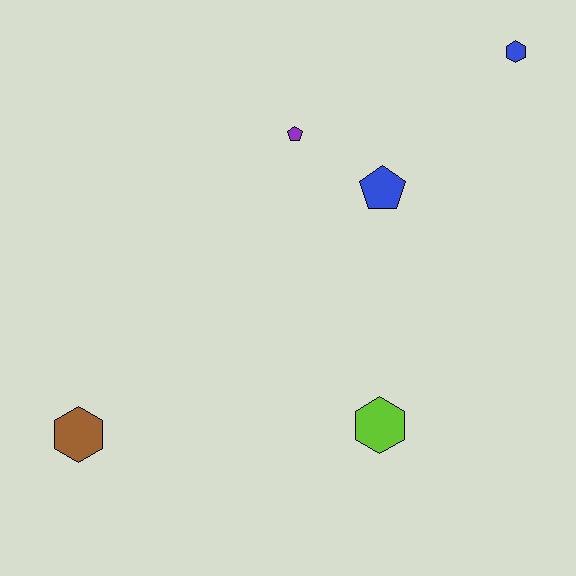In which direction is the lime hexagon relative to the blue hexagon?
The lime hexagon is below the blue hexagon.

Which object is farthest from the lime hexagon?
The blue hexagon is farthest from the lime hexagon.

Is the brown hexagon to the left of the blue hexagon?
Yes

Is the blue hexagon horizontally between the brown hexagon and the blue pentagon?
No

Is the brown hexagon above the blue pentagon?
No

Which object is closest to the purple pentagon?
The blue pentagon is closest to the purple pentagon.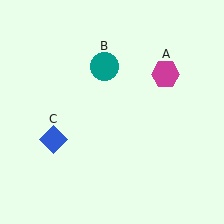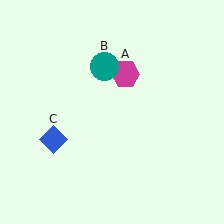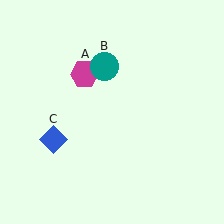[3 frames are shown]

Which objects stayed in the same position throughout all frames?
Teal circle (object B) and blue diamond (object C) remained stationary.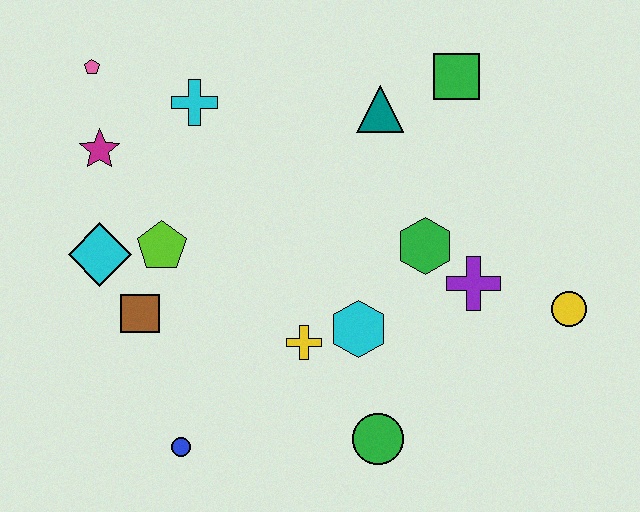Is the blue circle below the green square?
Yes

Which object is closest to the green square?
The teal triangle is closest to the green square.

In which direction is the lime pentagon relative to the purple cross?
The lime pentagon is to the left of the purple cross.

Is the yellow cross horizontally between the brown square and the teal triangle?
Yes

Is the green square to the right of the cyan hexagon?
Yes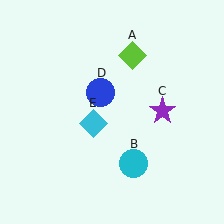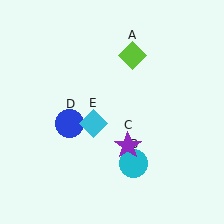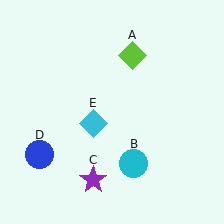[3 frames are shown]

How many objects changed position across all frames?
2 objects changed position: purple star (object C), blue circle (object D).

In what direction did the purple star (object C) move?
The purple star (object C) moved down and to the left.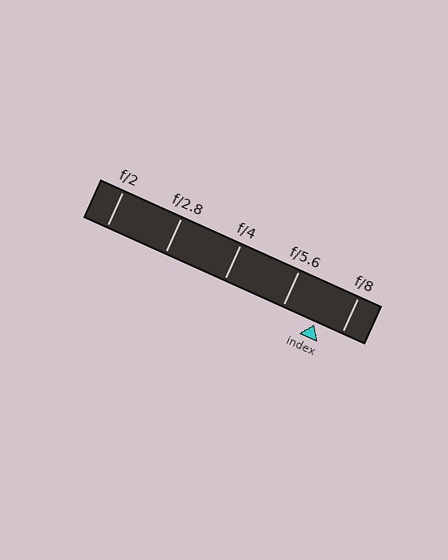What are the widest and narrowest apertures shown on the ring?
The widest aperture shown is f/2 and the narrowest is f/8.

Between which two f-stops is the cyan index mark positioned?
The index mark is between f/5.6 and f/8.